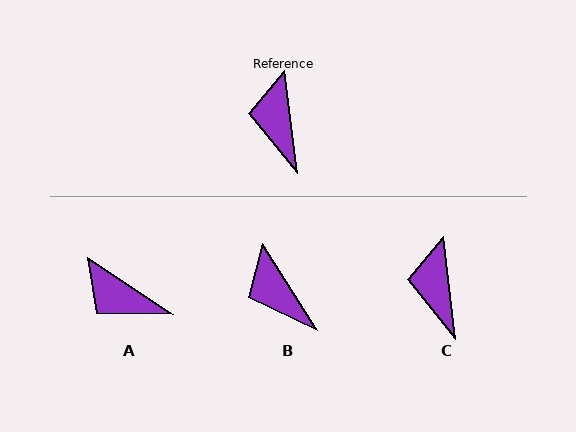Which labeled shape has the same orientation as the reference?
C.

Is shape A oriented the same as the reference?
No, it is off by about 50 degrees.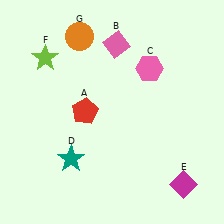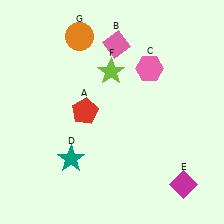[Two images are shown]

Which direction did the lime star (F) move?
The lime star (F) moved right.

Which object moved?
The lime star (F) moved right.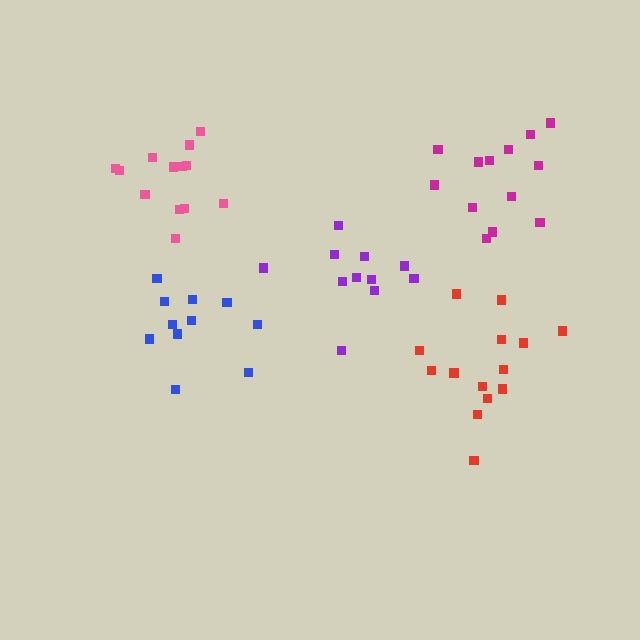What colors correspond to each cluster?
The clusters are colored: red, blue, magenta, pink, purple.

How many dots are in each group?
Group 1: 14 dots, Group 2: 11 dots, Group 3: 13 dots, Group 4: 13 dots, Group 5: 11 dots (62 total).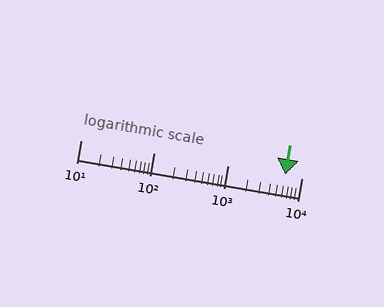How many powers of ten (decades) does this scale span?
The scale spans 3 decades, from 10 to 10000.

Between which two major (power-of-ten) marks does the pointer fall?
The pointer is between 1000 and 10000.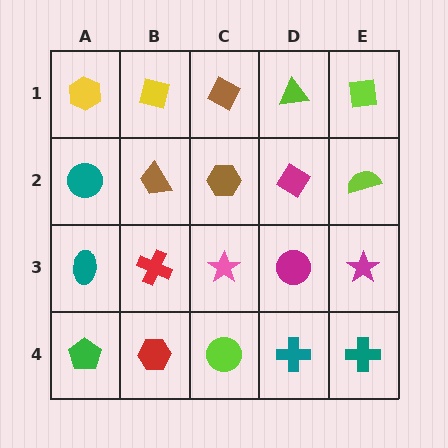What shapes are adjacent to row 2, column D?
A lime triangle (row 1, column D), a magenta circle (row 3, column D), a brown hexagon (row 2, column C), a lime semicircle (row 2, column E).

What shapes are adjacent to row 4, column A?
A teal ellipse (row 3, column A), a red hexagon (row 4, column B).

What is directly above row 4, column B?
A red cross.